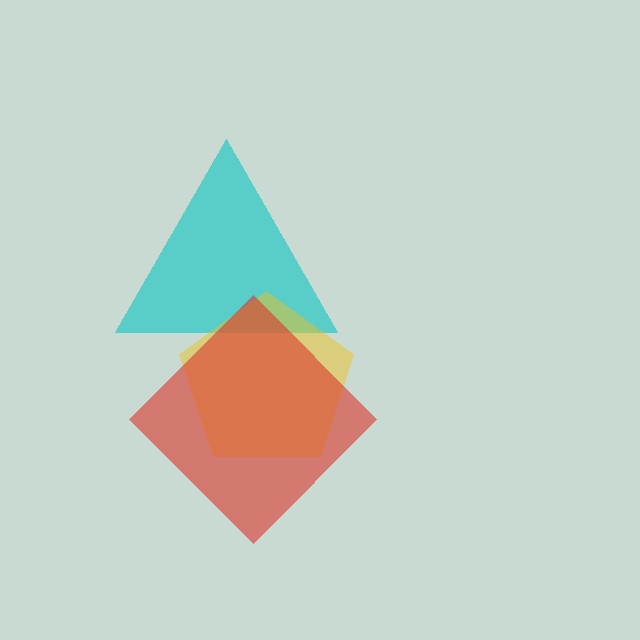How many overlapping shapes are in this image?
There are 3 overlapping shapes in the image.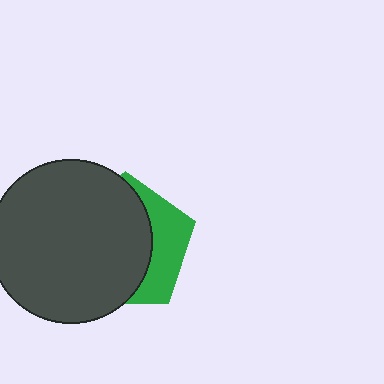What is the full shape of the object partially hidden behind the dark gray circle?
The partially hidden object is a green pentagon.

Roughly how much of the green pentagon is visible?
A small part of it is visible (roughly 32%).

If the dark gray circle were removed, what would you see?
You would see the complete green pentagon.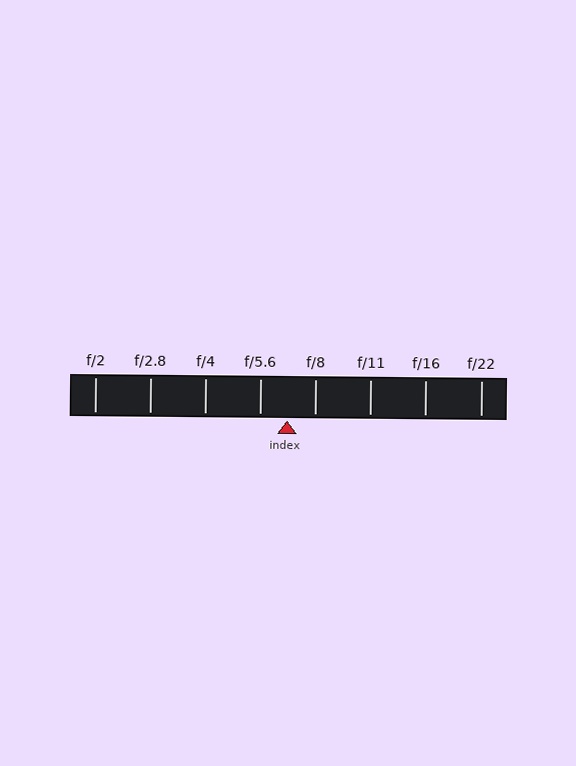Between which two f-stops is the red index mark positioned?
The index mark is between f/5.6 and f/8.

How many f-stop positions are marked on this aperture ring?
There are 8 f-stop positions marked.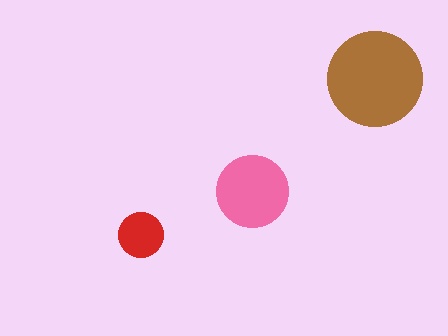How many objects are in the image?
There are 3 objects in the image.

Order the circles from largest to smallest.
the brown one, the pink one, the red one.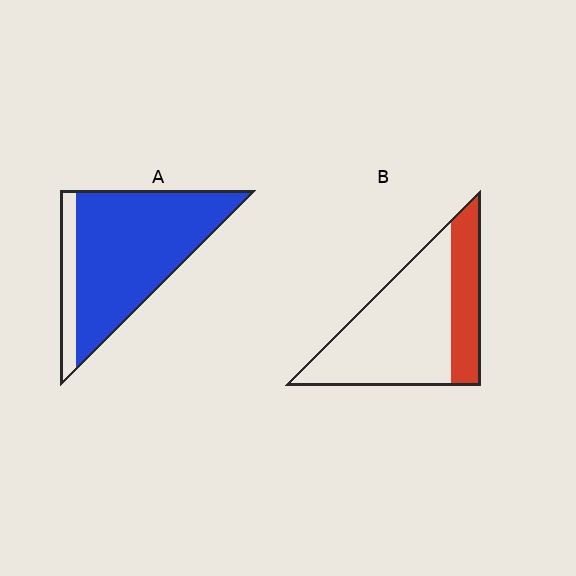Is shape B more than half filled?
No.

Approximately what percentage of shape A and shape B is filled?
A is approximately 85% and B is approximately 30%.